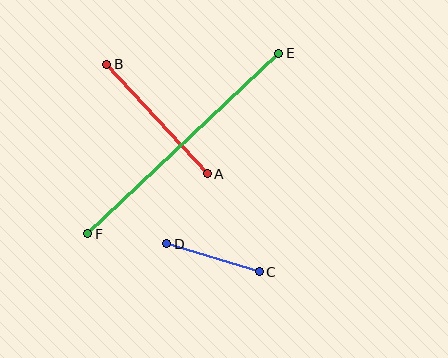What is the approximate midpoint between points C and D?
The midpoint is at approximately (213, 258) pixels.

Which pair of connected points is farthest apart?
Points E and F are farthest apart.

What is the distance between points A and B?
The distance is approximately 149 pixels.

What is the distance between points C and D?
The distance is approximately 97 pixels.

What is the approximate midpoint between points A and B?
The midpoint is at approximately (157, 119) pixels.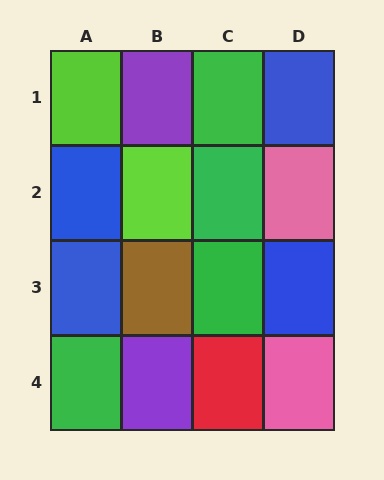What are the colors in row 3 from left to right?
Blue, brown, green, blue.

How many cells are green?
4 cells are green.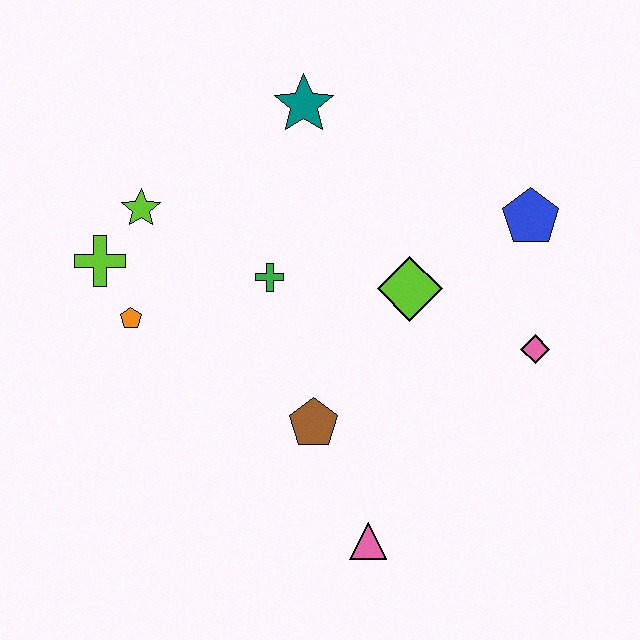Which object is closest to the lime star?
The lime cross is closest to the lime star.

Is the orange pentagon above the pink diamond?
Yes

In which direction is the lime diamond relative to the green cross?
The lime diamond is to the right of the green cross.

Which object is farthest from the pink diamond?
The lime cross is farthest from the pink diamond.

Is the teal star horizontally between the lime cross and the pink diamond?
Yes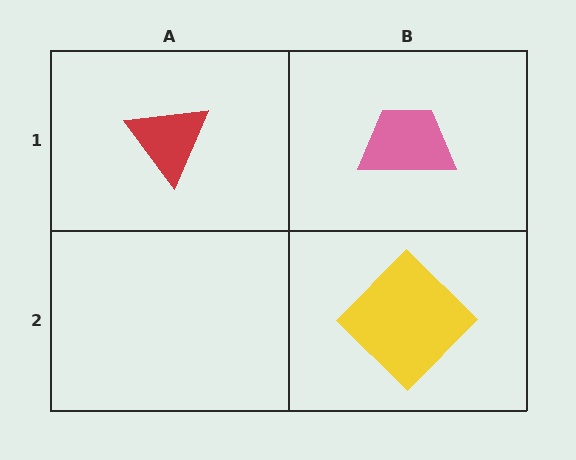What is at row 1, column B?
A pink trapezoid.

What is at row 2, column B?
A yellow diamond.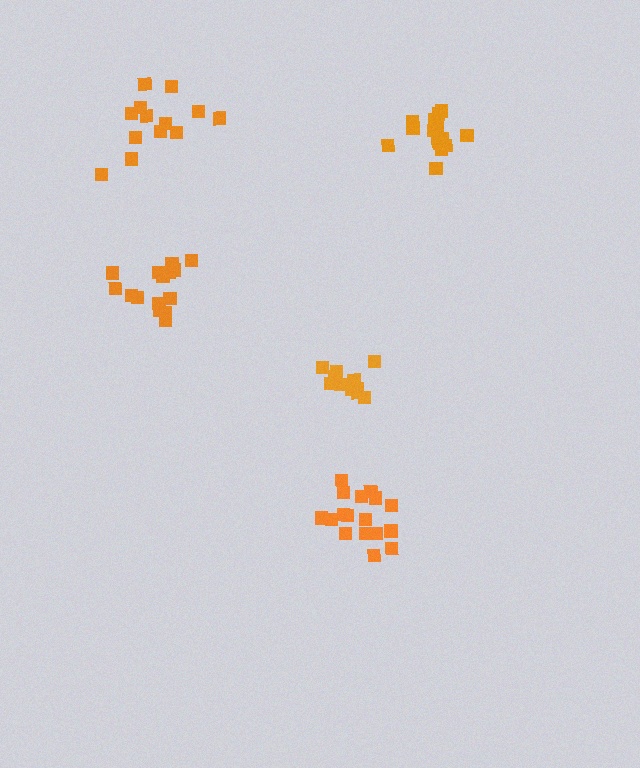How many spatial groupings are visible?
There are 5 spatial groupings.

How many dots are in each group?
Group 1: 17 dots, Group 2: 15 dots, Group 3: 13 dots, Group 4: 12 dots, Group 5: 15 dots (72 total).